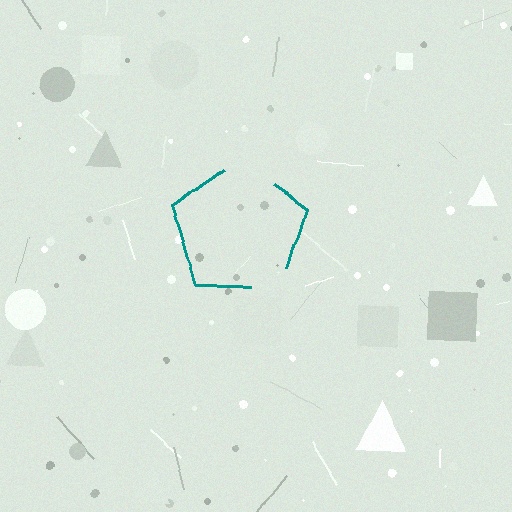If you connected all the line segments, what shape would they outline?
They would outline a pentagon.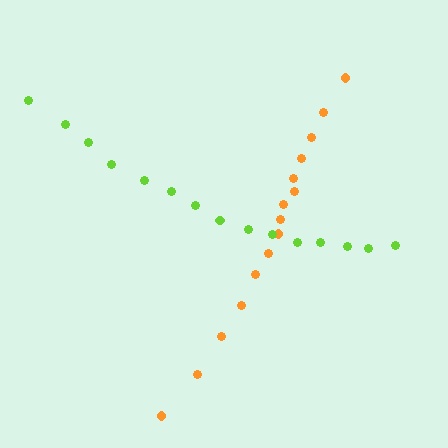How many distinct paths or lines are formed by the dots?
There are 2 distinct paths.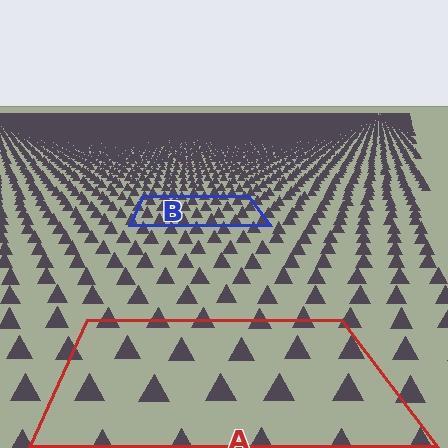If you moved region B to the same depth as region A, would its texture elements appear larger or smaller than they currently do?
They would appear larger. At a closer depth, the same texture elements are projected at a bigger on-screen size.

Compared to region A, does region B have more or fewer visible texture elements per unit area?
Region B has more texture elements per unit area — they are packed more densely because it is farther away.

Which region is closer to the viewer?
Region A is closer. The texture elements there are larger and more spread out.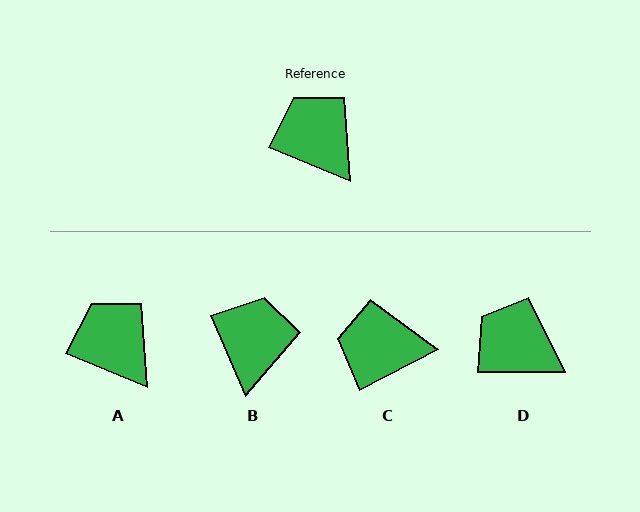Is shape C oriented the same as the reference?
No, it is off by about 49 degrees.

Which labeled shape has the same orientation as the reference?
A.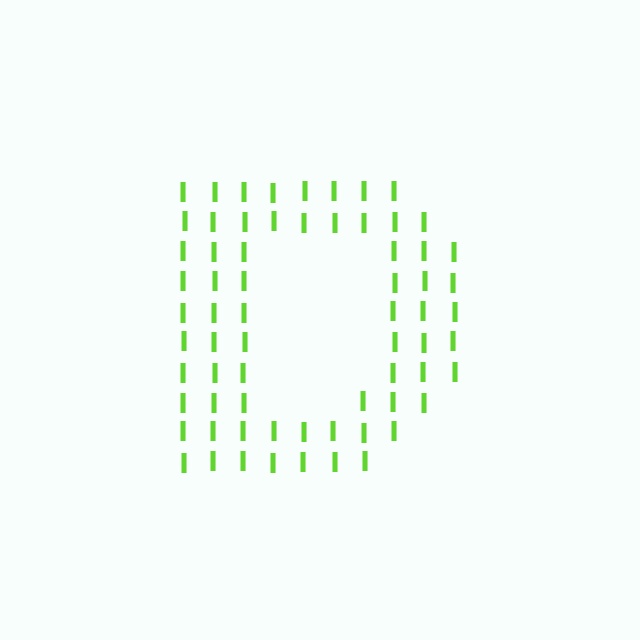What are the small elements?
The small elements are letter I's.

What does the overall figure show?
The overall figure shows the letter D.